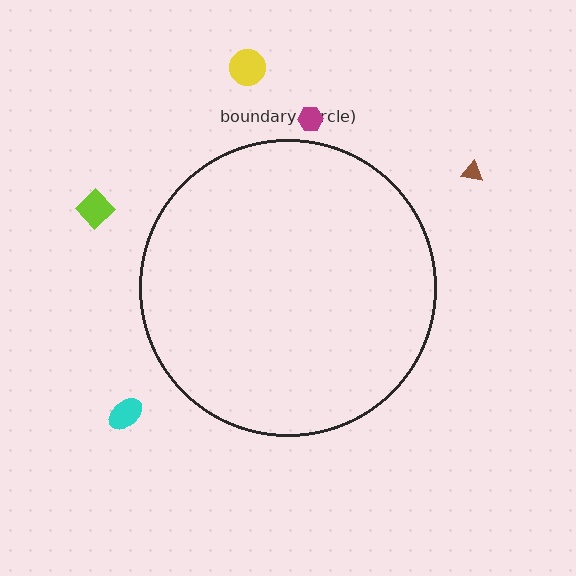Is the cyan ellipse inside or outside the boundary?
Outside.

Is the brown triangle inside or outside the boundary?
Outside.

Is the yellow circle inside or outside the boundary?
Outside.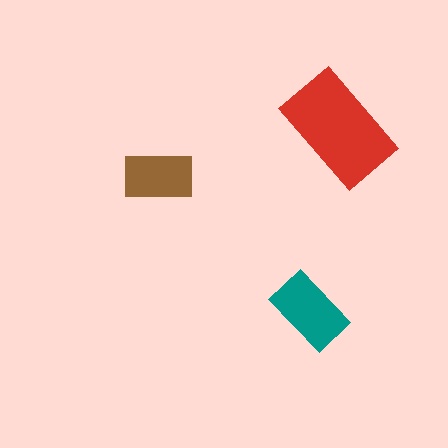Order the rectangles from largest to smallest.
the red one, the teal one, the brown one.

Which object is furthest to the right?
The red rectangle is rightmost.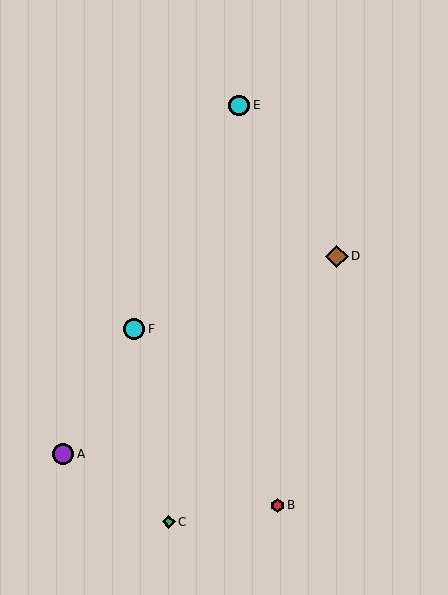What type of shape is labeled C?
Shape C is a green diamond.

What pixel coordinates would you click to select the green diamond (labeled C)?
Click at (169, 522) to select the green diamond C.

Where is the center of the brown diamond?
The center of the brown diamond is at (337, 256).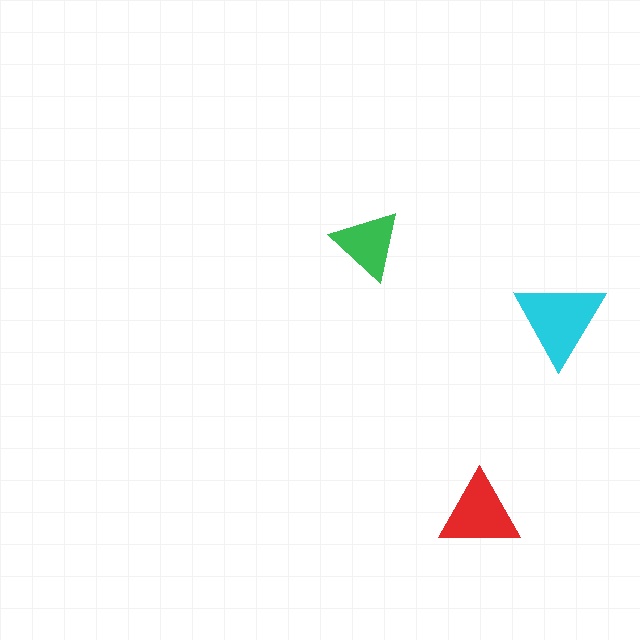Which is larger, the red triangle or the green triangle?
The red one.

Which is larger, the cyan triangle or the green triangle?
The cyan one.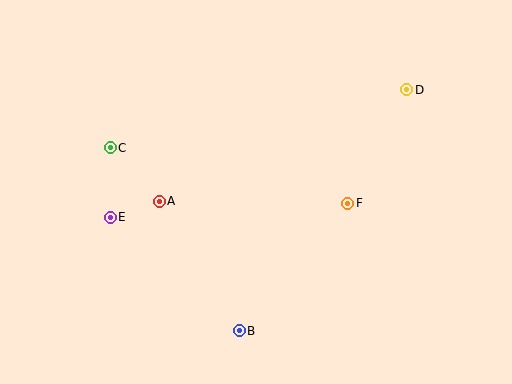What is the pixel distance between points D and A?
The distance between D and A is 272 pixels.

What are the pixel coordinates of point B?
Point B is at (239, 331).